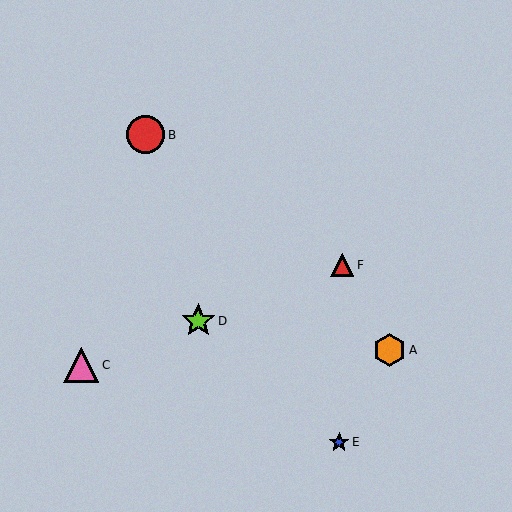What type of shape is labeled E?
Shape E is a blue star.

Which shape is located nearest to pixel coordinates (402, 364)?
The orange hexagon (labeled A) at (390, 350) is nearest to that location.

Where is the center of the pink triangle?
The center of the pink triangle is at (81, 365).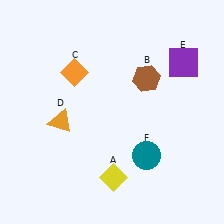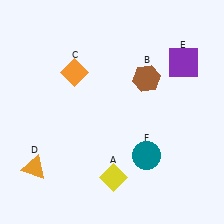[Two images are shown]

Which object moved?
The orange triangle (D) moved down.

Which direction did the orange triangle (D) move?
The orange triangle (D) moved down.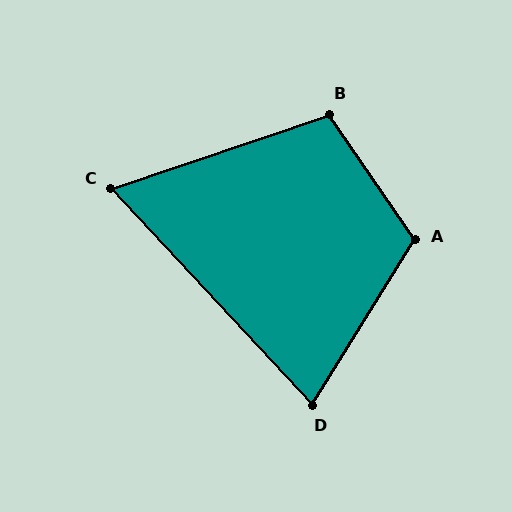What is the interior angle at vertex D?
Approximately 75 degrees (acute).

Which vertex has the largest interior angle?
A, at approximately 114 degrees.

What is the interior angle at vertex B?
Approximately 105 degrees (obtuse).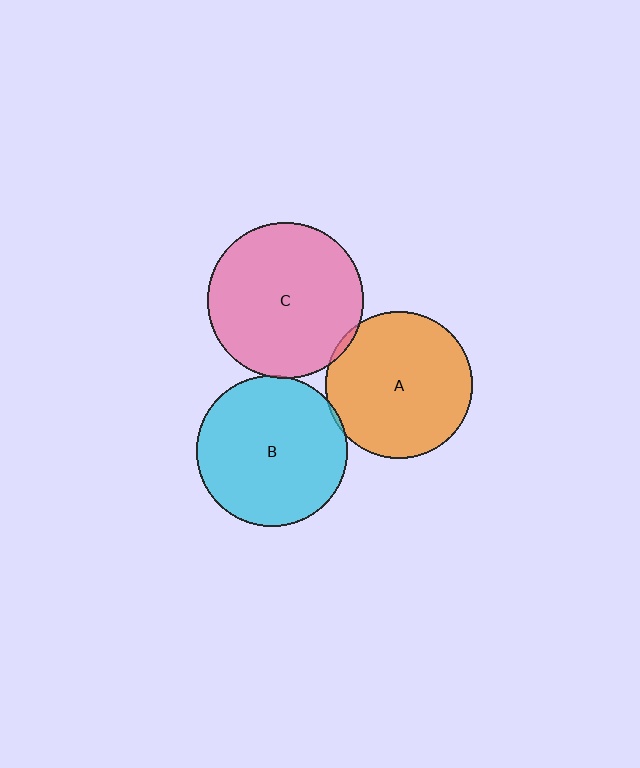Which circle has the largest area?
Circle C (pink).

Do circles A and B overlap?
Yes.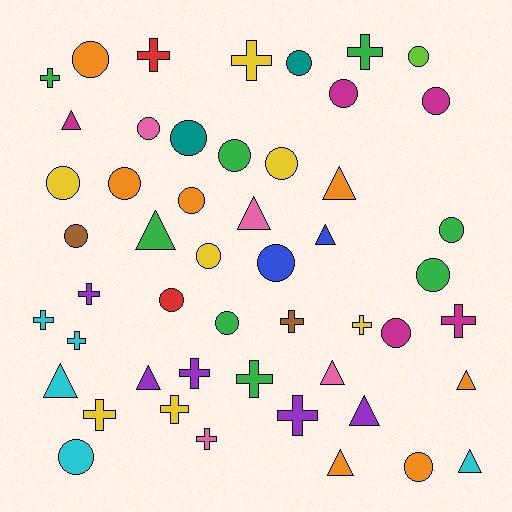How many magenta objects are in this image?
There are 5 magenta objects.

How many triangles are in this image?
There are 12 triangles.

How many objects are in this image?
There are 50 objects.